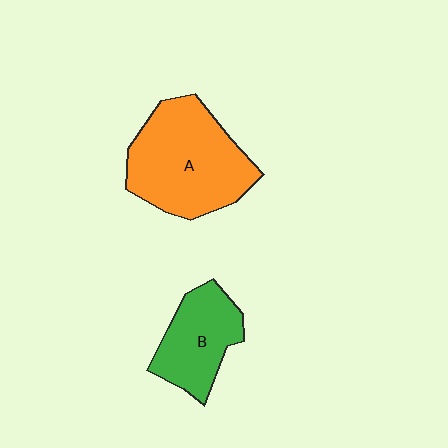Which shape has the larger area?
Shape A (orange).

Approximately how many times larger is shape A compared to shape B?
Approximately 1.7 times.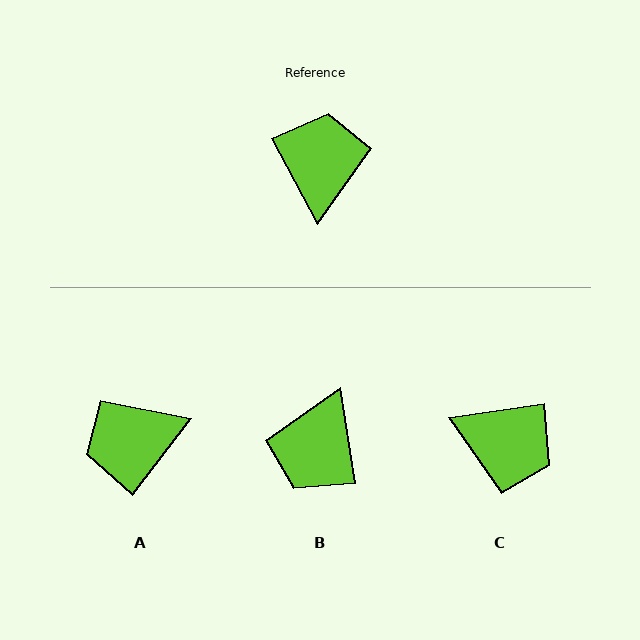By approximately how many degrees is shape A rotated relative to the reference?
Approximately 115 degrees counter-clockwise.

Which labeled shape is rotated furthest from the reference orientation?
B, about 161 degrees away.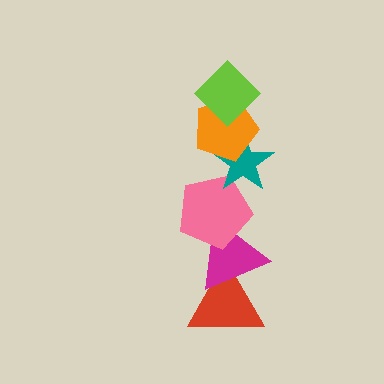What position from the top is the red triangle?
The red triangle is 6th from the top.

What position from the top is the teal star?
The teal star is 3rd from the top.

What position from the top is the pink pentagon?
The pink pentagon is 4th from the top.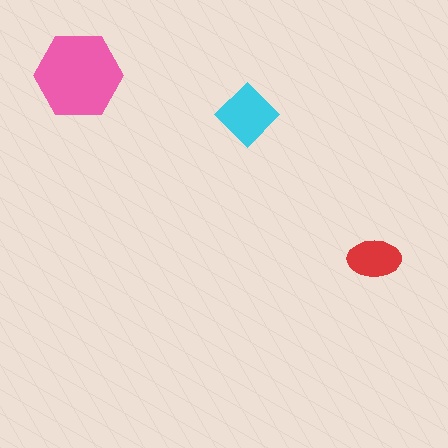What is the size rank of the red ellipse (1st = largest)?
3rd.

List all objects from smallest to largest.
The red ellipse, the cyan diamond, the pink hexagon.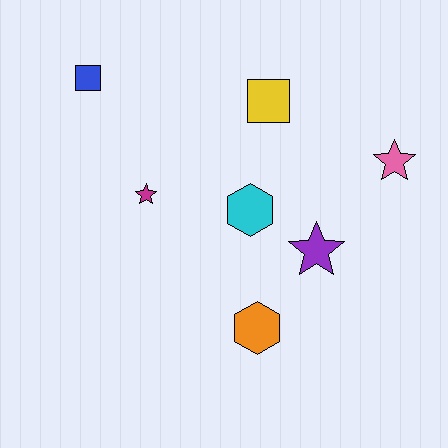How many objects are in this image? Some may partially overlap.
There are 7 objects.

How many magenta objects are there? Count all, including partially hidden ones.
There is 1 magenta object.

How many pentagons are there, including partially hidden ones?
There are no pentagons.